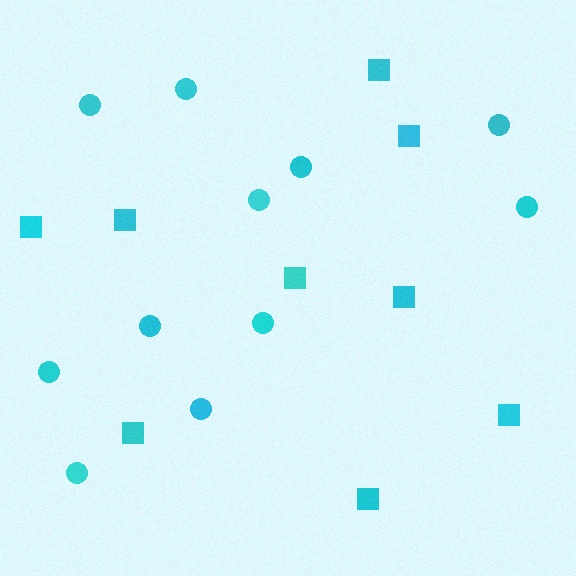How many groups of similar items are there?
There are 2 groups: one group of circles (11) and one group of squares (9).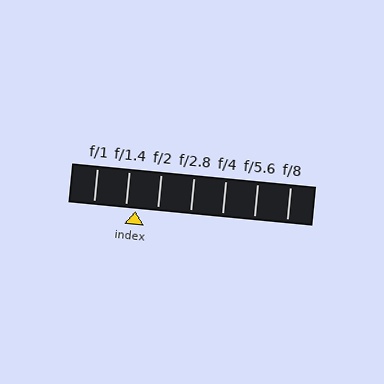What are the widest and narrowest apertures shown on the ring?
The widest aperture shown is f/1 and the narrowest is f/8.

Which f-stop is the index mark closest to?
The index mark is closest to f/1.4.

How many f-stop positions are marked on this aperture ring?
There are 7 f-stop positions marked.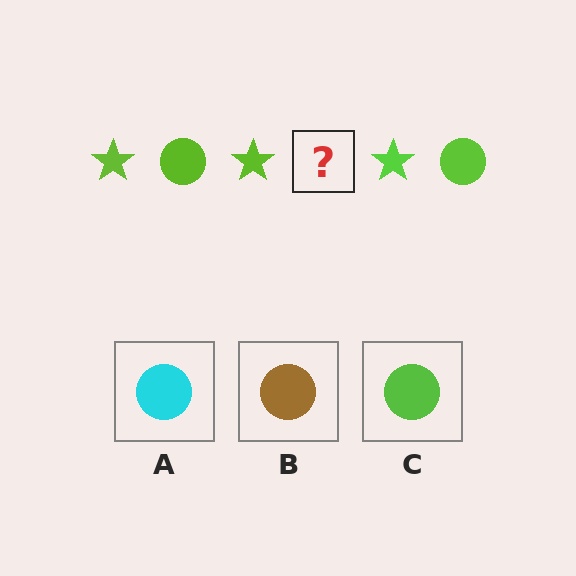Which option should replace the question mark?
Option C.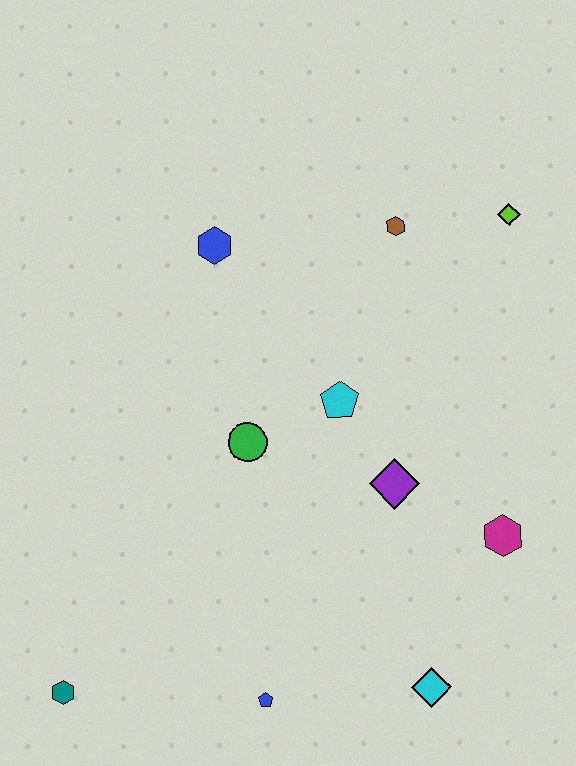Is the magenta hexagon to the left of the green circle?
No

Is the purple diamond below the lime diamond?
Yes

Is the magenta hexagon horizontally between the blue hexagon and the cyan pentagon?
No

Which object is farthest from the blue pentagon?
The lime diamond is farthest from the blue pentagon.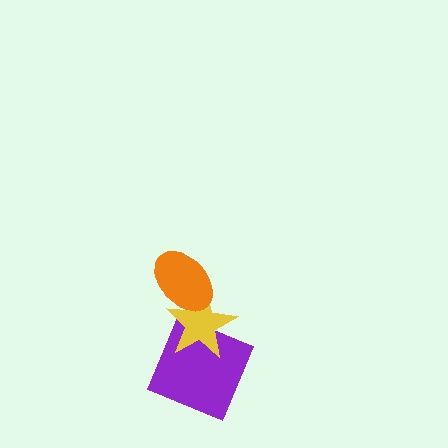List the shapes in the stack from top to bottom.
From top to bottom: the orange ellipse, the yellow star, the purple square.